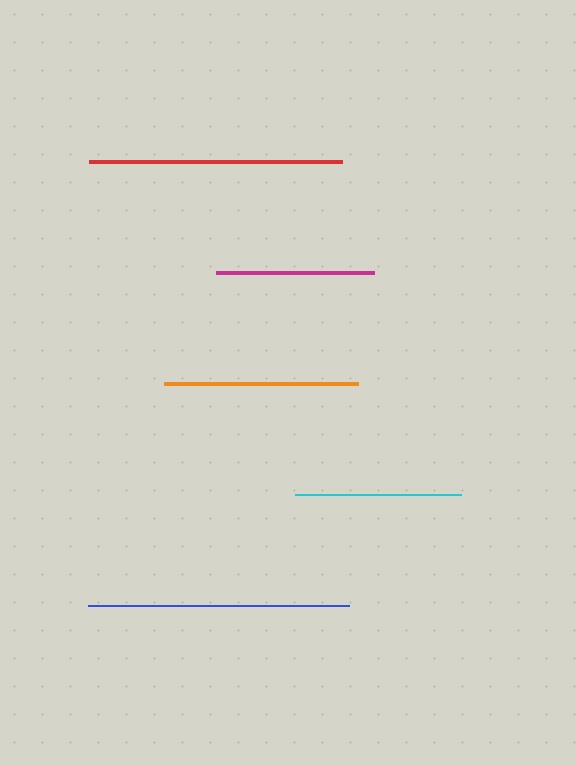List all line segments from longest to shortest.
From longest to shortest: blue, red, orange, cyan, magenta.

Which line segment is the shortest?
The magenta line is the shortest at approximately 158 pixels.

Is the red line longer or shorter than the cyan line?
The red line is longer than the cyan line.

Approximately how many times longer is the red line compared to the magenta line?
The red line is approximately 1.6 times the length of the magenta line.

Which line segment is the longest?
The blue line is the longest at approximately 261 pixels.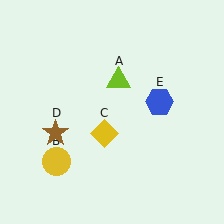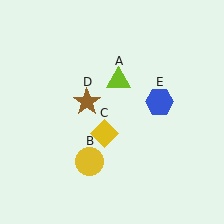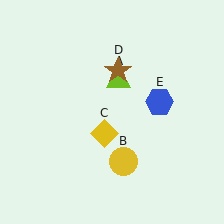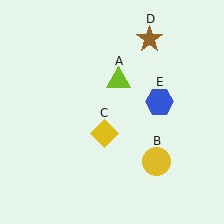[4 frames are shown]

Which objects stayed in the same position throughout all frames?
Lime triangle (object A) and yellow diamond (object C) and blue hexagon (object E) remained stationary.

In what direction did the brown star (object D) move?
The brown star (object D) moved up and to the right.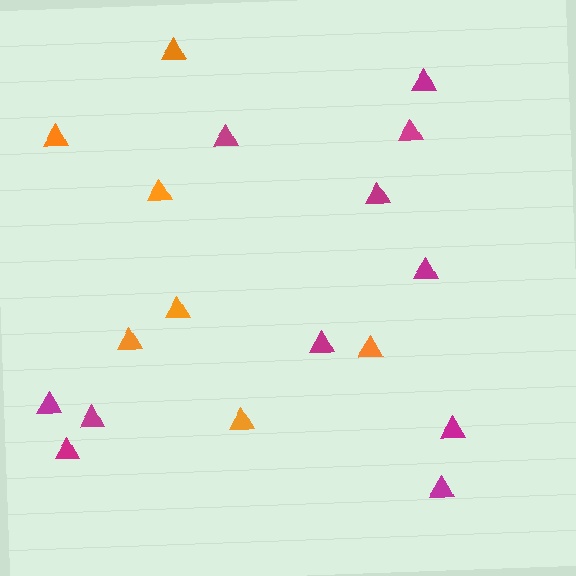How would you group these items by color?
There are 2 groups: one group of magenta triangles (11) and one group of orange triangles (7).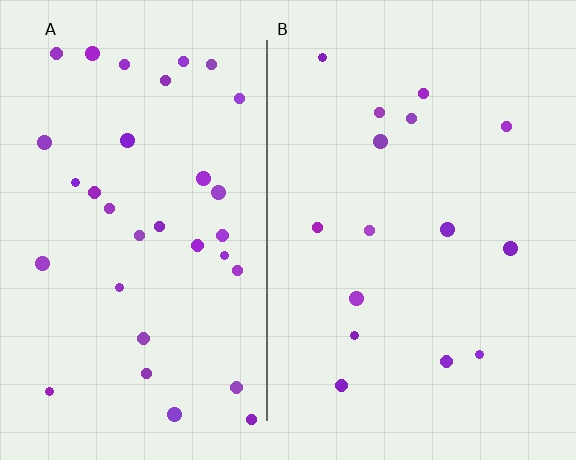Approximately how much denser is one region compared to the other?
Approximately 2.2× — region A over region B.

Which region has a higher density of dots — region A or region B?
A (the left).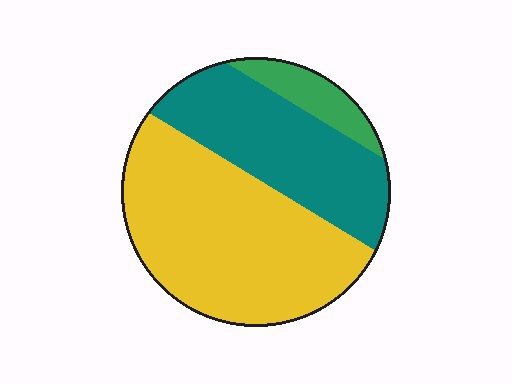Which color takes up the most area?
Yellow, at roughly 55%.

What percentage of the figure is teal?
Teal takes up between a quarter and a half of the figure.